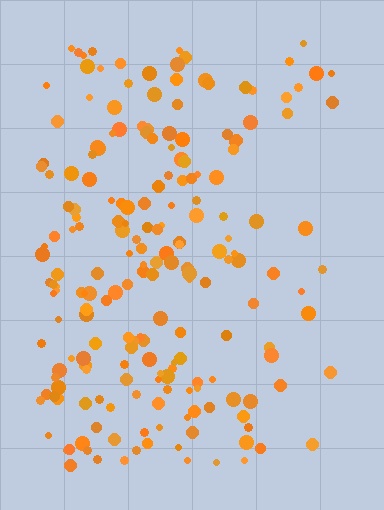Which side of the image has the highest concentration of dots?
The left.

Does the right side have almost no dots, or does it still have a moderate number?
Still a moderate number, just noticeably fewer than the left.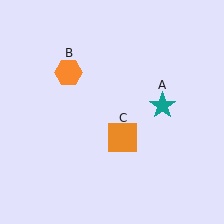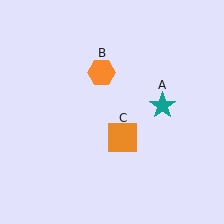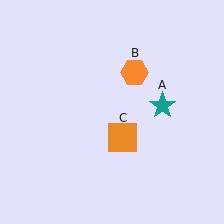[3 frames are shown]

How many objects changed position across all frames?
1 object changed position: orange hexagon (object B).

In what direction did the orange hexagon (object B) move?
The orange hexagon (object B) moved right.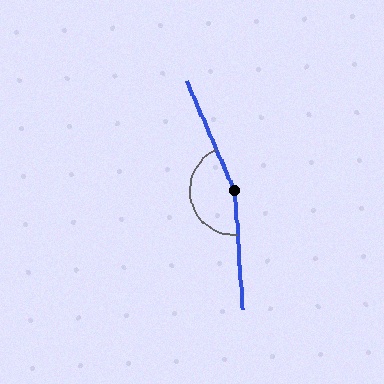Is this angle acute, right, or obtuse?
It is obtuse.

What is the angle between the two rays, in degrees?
Approximately 160 degrees.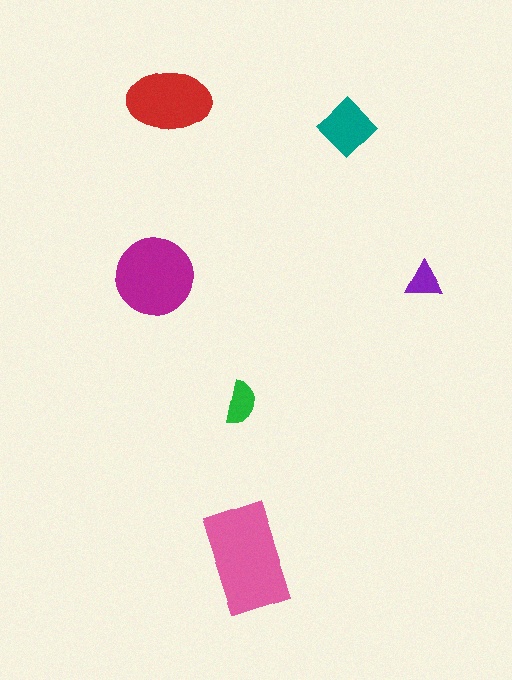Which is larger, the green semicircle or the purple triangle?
The green semicircle.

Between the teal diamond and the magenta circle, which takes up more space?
The magenta circle.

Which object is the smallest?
The purple triangle.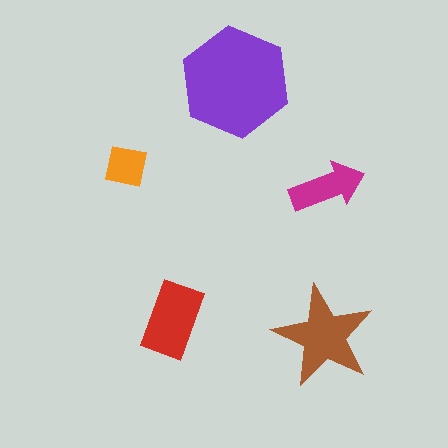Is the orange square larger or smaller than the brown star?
Smaller.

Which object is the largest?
The purple hexagon.